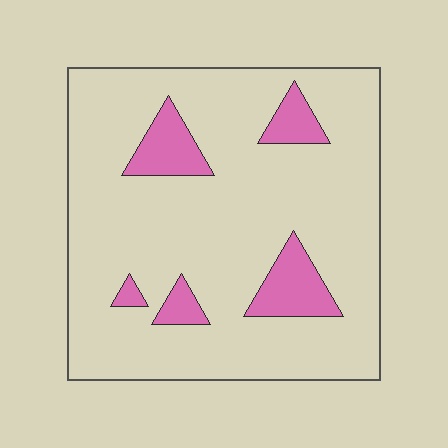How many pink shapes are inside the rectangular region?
5.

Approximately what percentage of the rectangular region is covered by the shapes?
Approximately 15%.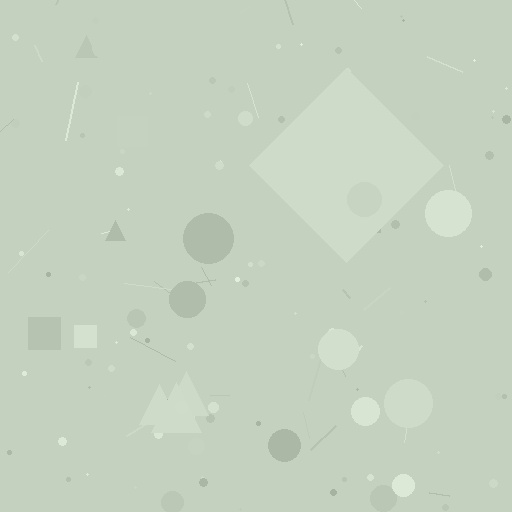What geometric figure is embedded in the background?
A diamond is embedded in the background.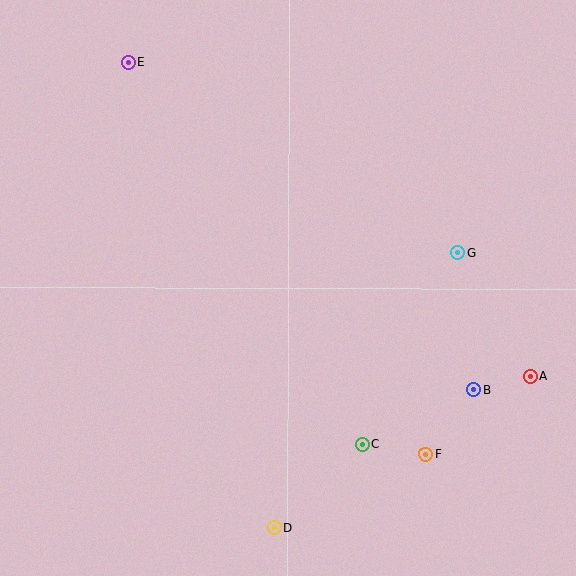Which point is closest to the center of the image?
Point C at (363, 444) is closest to the center.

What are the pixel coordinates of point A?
Point A is at (530, 376).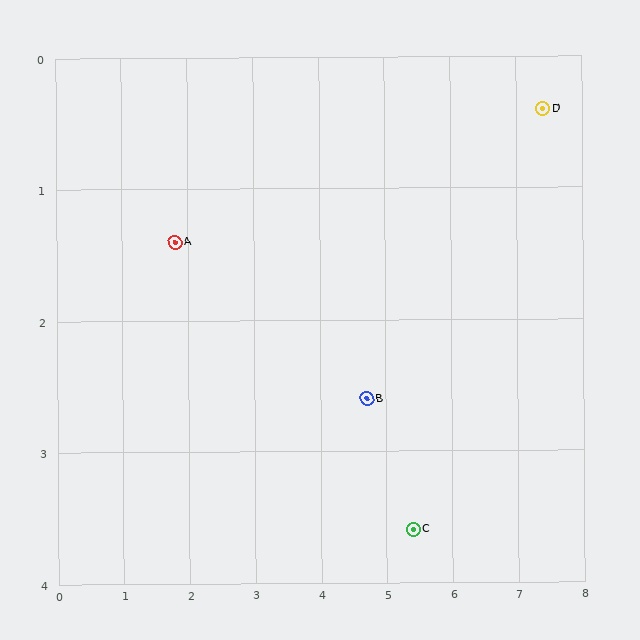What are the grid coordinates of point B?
Point B is at approximately (4.7, 2.6).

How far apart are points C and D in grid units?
Points C and D are about 3.8 grid units apart.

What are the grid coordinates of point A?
Point A is at approximately (1.8, 1.4).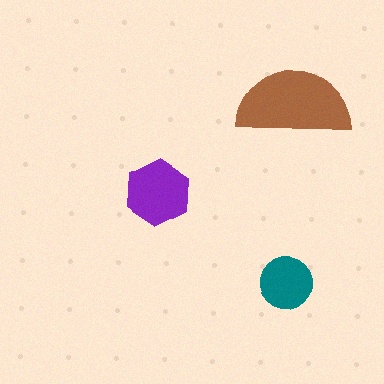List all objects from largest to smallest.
The brown semicircle, the purple hexagon, the teal circle.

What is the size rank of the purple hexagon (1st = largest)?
2nd.